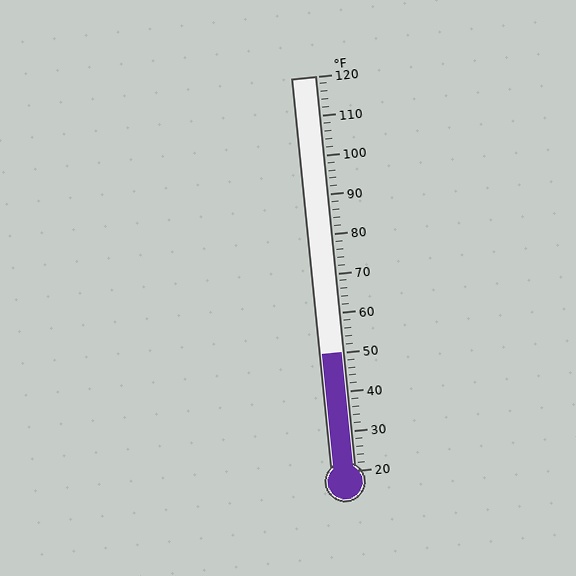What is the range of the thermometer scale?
The thermometer scale ranges from 20°F to 120°F.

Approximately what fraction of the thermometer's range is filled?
The thermometer is filled to approximately 30% of its range.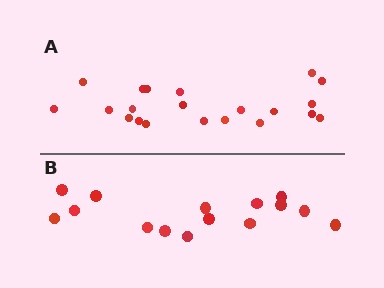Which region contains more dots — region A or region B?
Region A (the top region) has more dots.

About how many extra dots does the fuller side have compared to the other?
Region A has about 6 more dots than region B.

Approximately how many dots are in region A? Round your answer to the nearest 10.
About 20 dots. (The exact count is 21, which rounds to 20.)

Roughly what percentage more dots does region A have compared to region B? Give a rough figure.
About 40% more.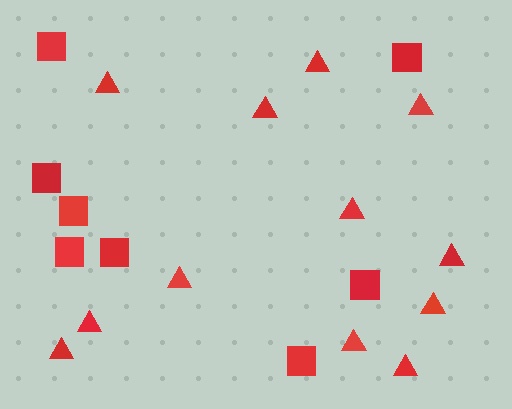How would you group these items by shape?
There are 2 groups: one group of squares (8) and one group of triangles (12).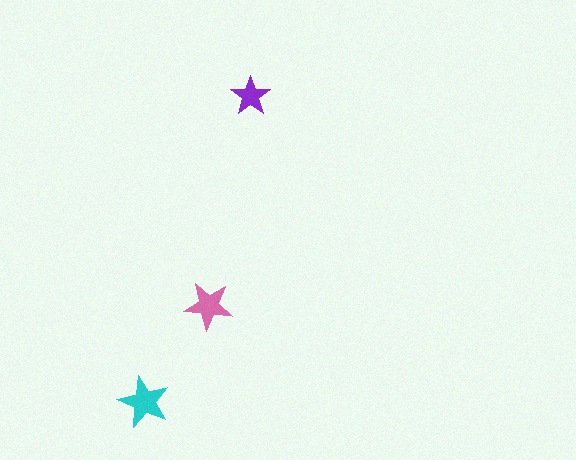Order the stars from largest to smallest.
the cyan one, the pink one, the purple one.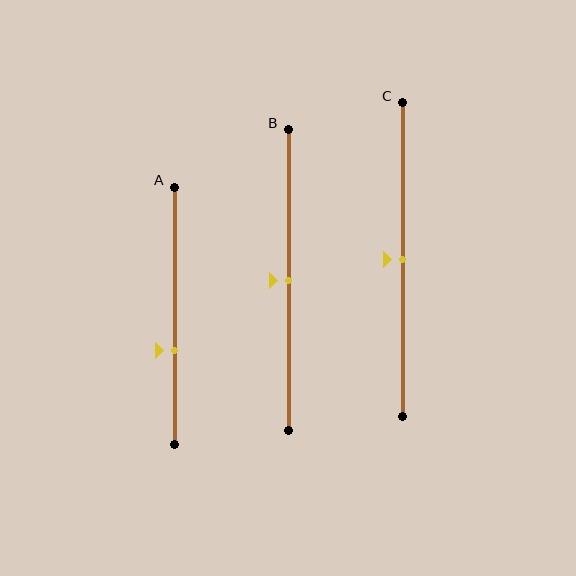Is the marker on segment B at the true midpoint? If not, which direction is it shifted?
Yes, the marker on segment B is at the true midpoint.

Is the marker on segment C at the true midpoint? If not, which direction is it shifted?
Yes, the marker on segment C is at the true midpoint.